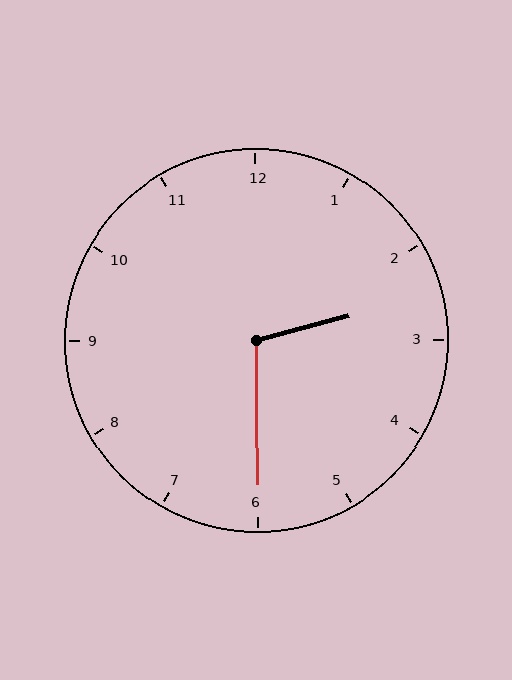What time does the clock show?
2:30.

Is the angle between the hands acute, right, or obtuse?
It is obtuse.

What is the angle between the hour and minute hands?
Approximately 105 degrees.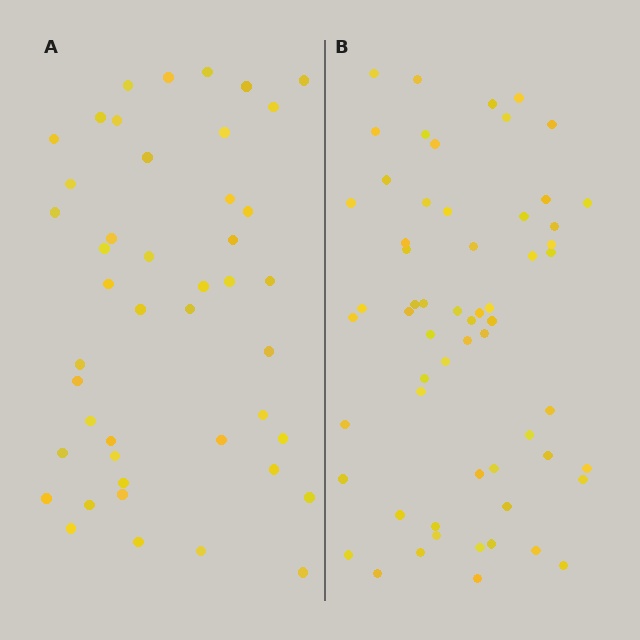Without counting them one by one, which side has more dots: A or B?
Region B (the right region) has more dots.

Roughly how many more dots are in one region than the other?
Region B has approximately 15 more dots than region A.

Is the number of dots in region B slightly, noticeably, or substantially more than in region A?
Region B has noticeably more, but not dramatically so. The ratio is roughly 1.3 to 1.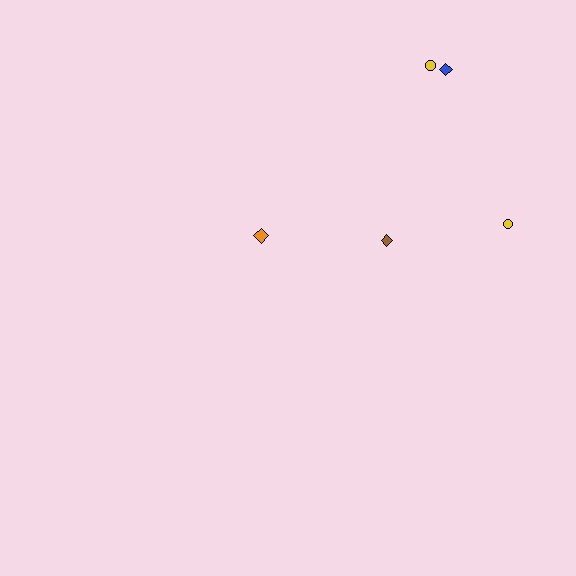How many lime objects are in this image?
There are no lime objects.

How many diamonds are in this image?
There are 3 diamonds.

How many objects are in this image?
There are 5 objects.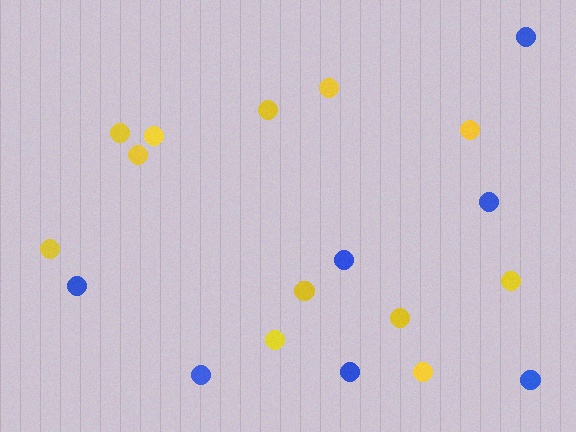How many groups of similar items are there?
There are 2 groups: one group of blue circles (7) and one group of yellow circles (12).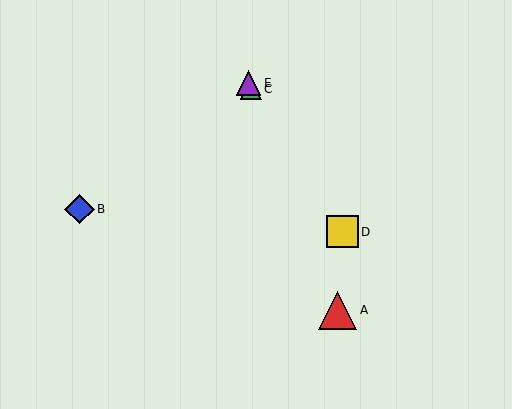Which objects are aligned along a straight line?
Objects A, C, E are aligned along a straight line.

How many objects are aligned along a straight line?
3 objects (A, C, E) are aligned along a straight line.